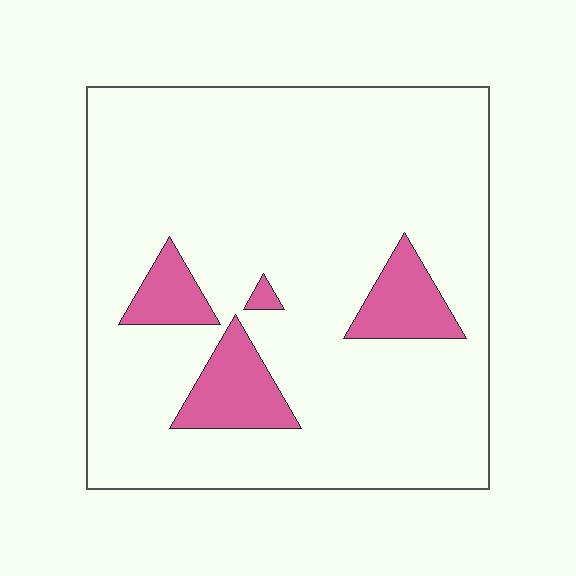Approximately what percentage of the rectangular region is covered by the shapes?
Approximately 10%.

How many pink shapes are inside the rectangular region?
4.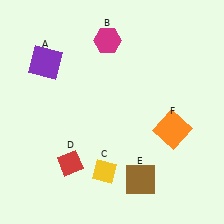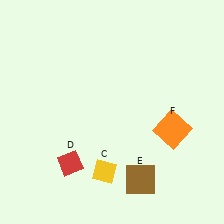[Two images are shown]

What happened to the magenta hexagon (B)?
The magenta hexagon (B) was removed in Image 2. It was in the top-left area of Image 1.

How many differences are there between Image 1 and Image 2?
There are 2 differences between the two images.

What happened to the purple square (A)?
The purple square (A) was removed in Image 2. It was in the top-left area of Image 1.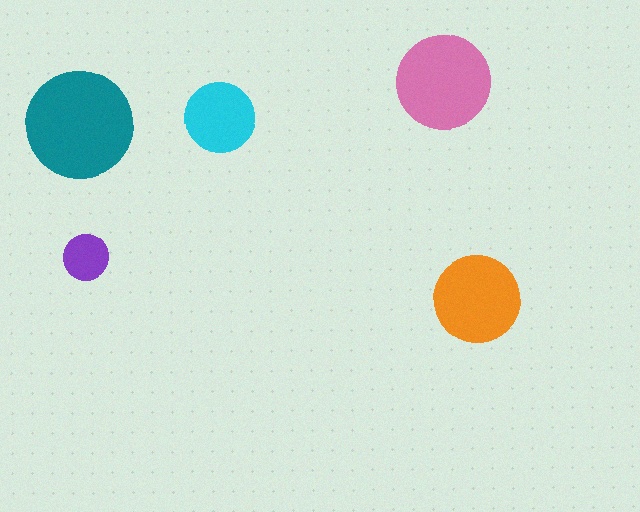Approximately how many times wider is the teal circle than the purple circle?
About 2.5 times wider.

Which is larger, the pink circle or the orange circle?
The pink one.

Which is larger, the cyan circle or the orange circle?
The orange one.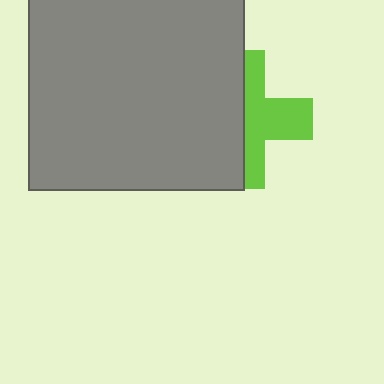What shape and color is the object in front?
The object in front is a gray square.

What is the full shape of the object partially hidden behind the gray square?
The partially hidden object is a lime cross.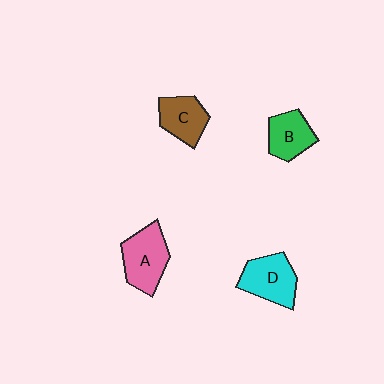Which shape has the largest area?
Shape A (pink).